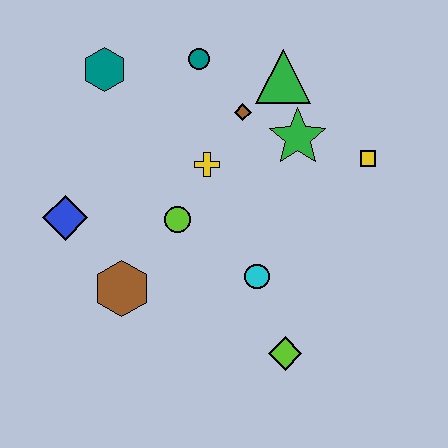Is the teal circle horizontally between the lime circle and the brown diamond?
Yes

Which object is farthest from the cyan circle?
The teal hexagon is farthest from the cyan circle.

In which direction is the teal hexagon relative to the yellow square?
The teal hexagon is to the left of the yellow square.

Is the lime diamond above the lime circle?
No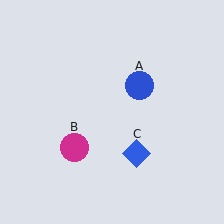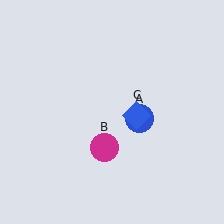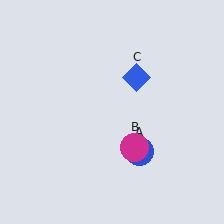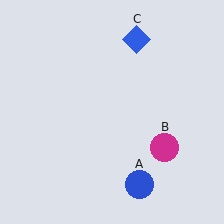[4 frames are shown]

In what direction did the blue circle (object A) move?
The blue circle (object A) moved down.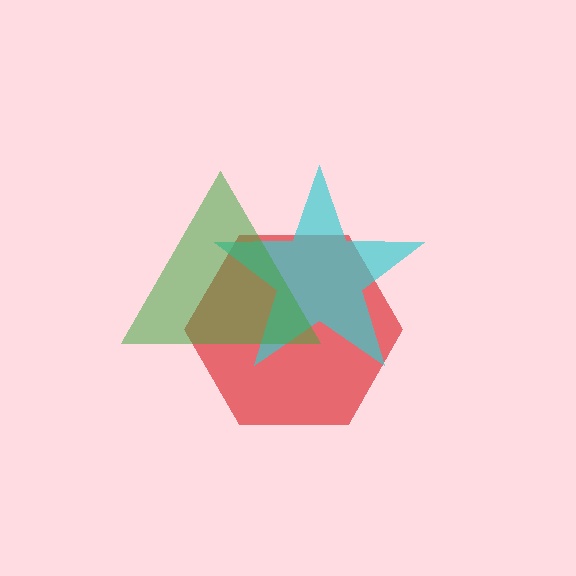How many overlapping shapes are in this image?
There are 3 overlapping shapes in the image.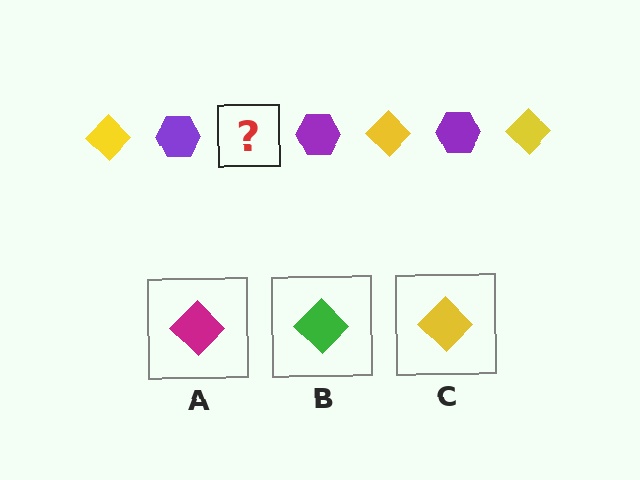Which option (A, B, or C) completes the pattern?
C.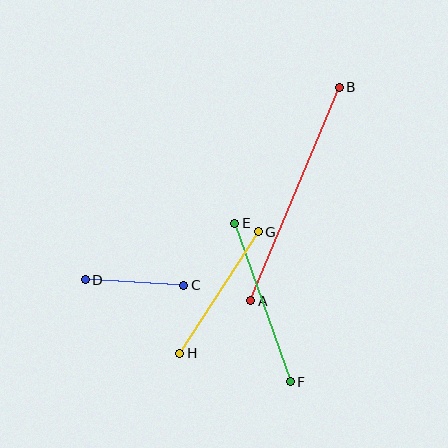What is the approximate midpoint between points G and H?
The midpoint is at approximately (219, 292) pixels.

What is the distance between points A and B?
The distance is approximately 231 pixels.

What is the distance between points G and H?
The distance is approximately 145 pixels.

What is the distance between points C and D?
The distance is approximately 99 pixels.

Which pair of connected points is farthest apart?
Points A and B are farthest apart.